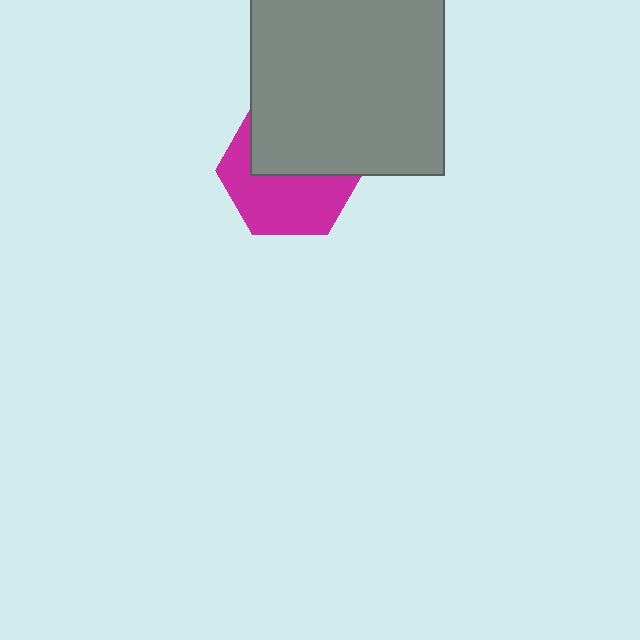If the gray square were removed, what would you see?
You would see the complete magenta hexagon.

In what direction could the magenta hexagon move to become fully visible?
The magenta hexagon could move down. That would shift it out from behind the gray square entirely.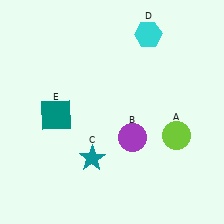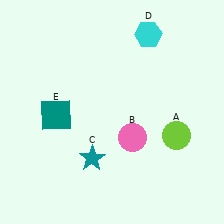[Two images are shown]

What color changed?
The circle (B) changed from purple in Image 1 to pink in Image 2.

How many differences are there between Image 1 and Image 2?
There is 1 difference between the two images.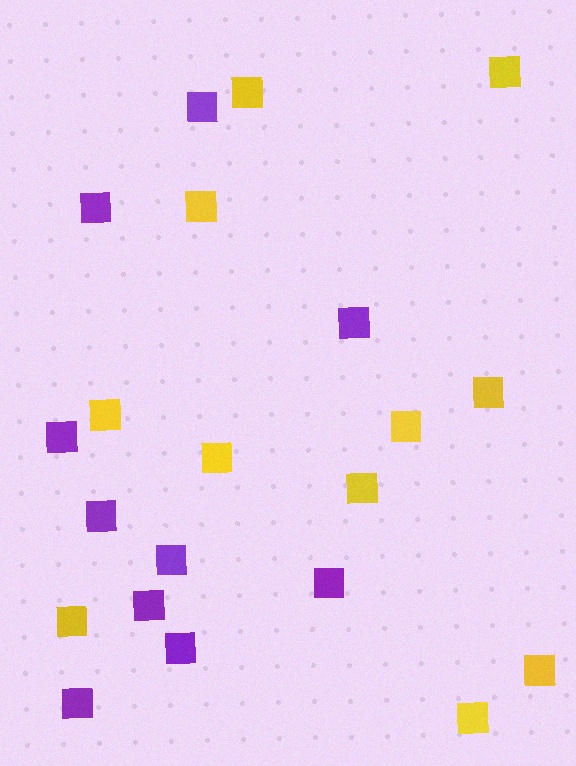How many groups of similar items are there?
There are 2 groups: one group of purple squares (10) and one group of yellow squares (11).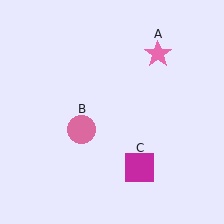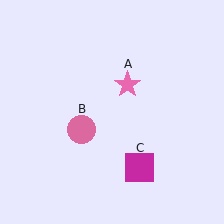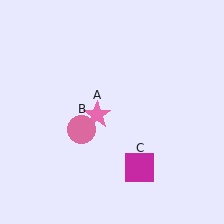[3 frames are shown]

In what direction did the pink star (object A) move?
The pink star (object A) moved down and to the left.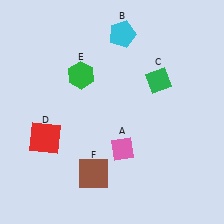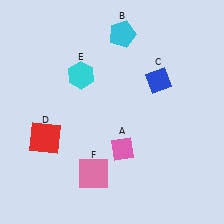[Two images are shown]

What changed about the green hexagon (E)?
In Image 1, E is green. In Image 2, it changed to cyan.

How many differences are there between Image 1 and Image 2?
There are 3 differences between the two images.